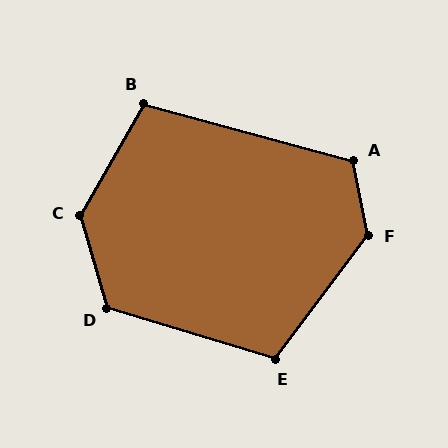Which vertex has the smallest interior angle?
B, at approximately 105 degrees.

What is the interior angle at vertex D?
Approximately 123 degrees (obtuse).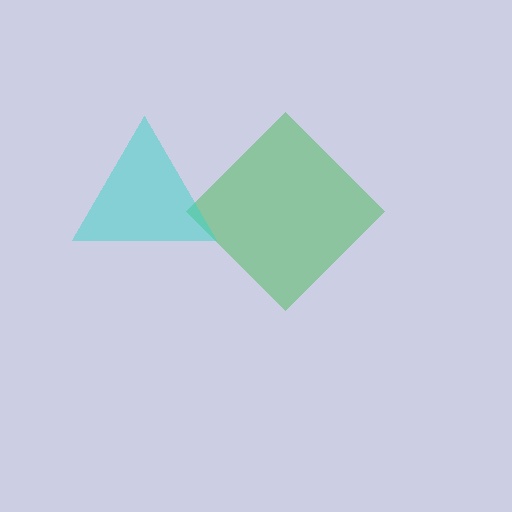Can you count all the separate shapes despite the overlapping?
Yes, there are 2 separate shapes.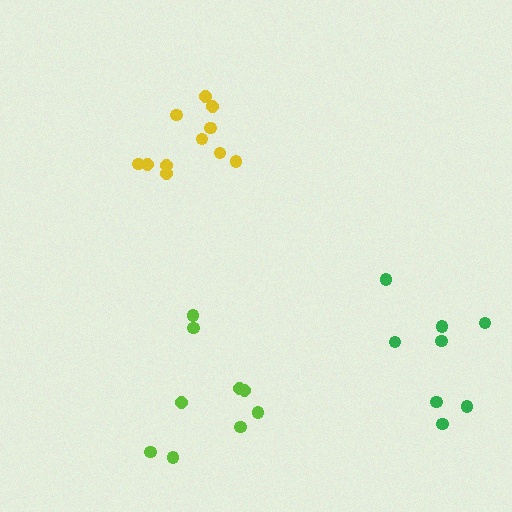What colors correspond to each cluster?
The clusters are colored: yellow, lime, green.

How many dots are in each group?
Group 1: 11 dots, Group 2: 9 dots, Group 3: 8 dots (28 total).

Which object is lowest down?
The lime cluster is bottommost.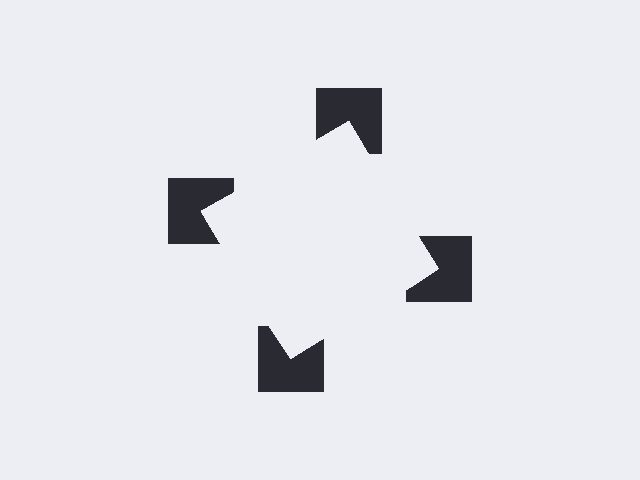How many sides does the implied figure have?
4 sides.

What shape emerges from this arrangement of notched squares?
An illusory square — its edges are inferred from the aligned wedge cuts in the notched squares, not physically drawn.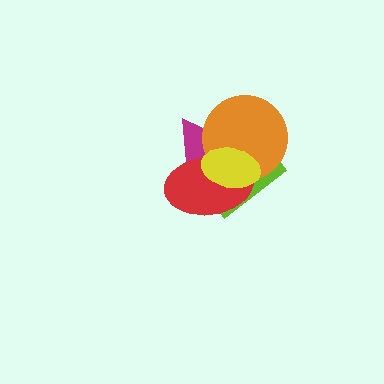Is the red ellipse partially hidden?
Yes, it is partially covered by another shape.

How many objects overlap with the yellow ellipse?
4 objects overlap with the yellow ellipse.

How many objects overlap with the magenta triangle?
4 objects overlap with the magenta triangle.